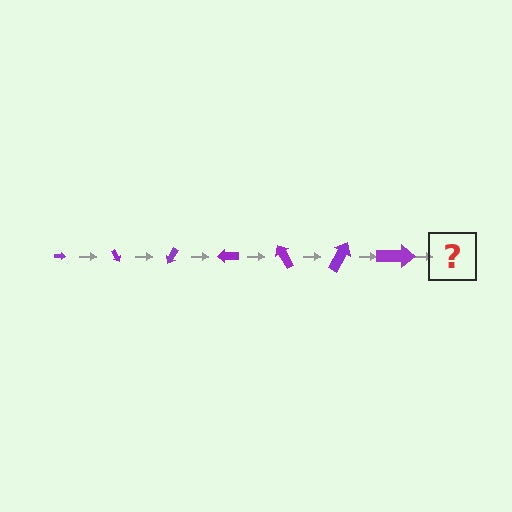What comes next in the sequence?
The next element should be an arrow, larger than the previous one and rotated 420 degrees from the start.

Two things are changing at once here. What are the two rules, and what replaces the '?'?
The two rules are that the arrow grows larger each step and it rotates 60 degrees each step. The '?' should be an arrow, larger than the previous one and rotated 420 degrees from the start.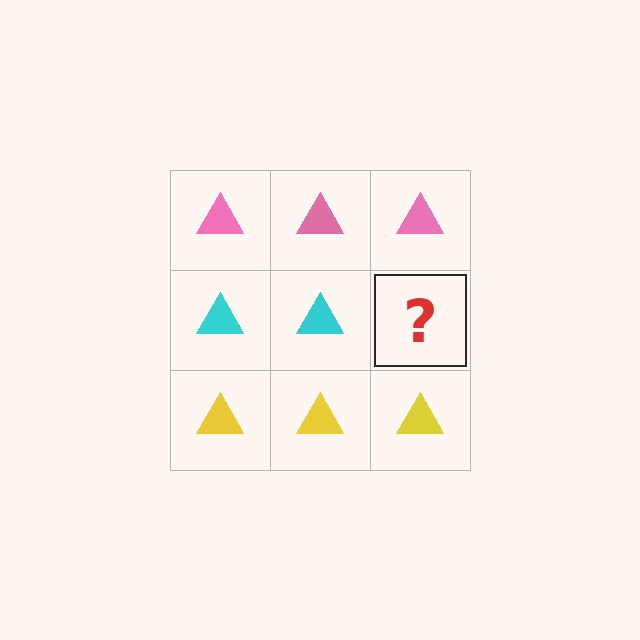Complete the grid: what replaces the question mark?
The question mark should be replaced with a cyan triangle.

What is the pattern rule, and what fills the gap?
The rule is that each row has a consistent color. The gap should be filled with a cyan triangle.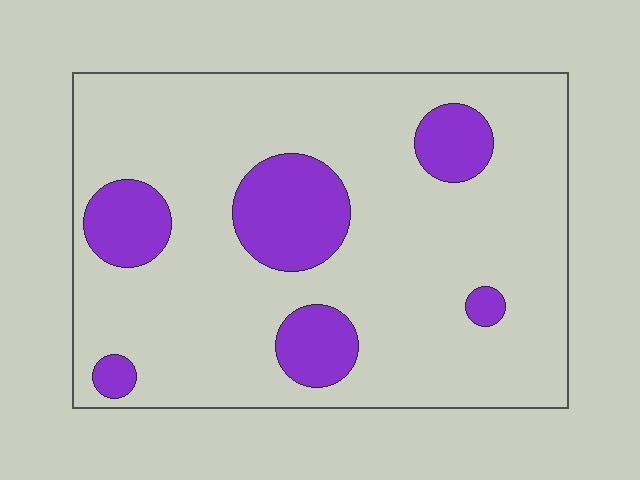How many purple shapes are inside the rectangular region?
6.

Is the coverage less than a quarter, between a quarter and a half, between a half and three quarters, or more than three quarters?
Less than a quarter.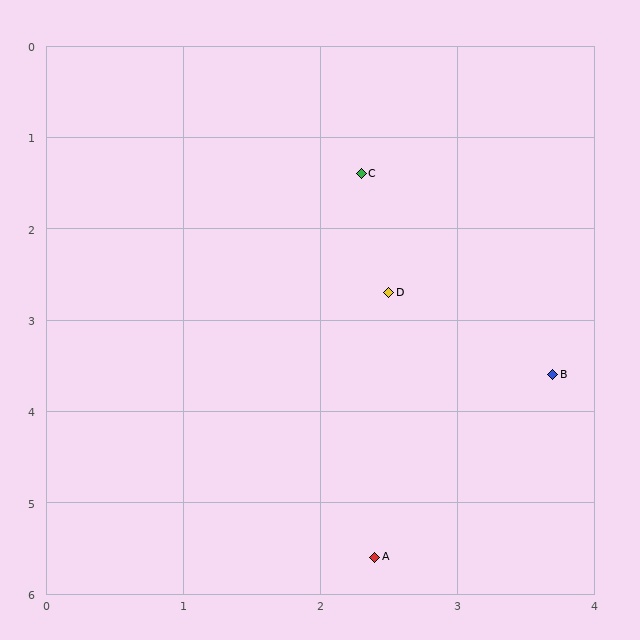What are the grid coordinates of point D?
Point D is at approximately (2.5, 2.7).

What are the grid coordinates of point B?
Point B is at approximately (3.7, 3.6).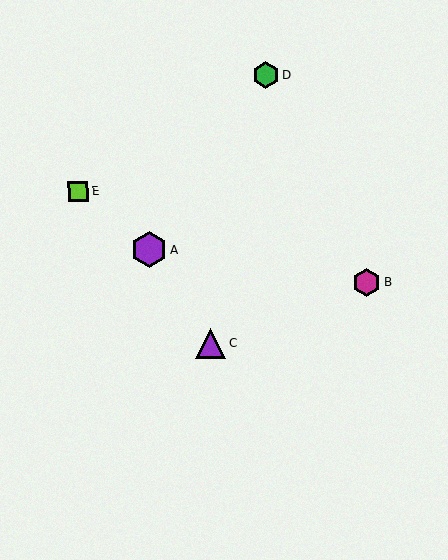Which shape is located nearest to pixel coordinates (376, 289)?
The magenta hexagon (labeled B) at (367, 283) is nearest to that location.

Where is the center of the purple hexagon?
The center of the purple hexagon is at (149, 250).